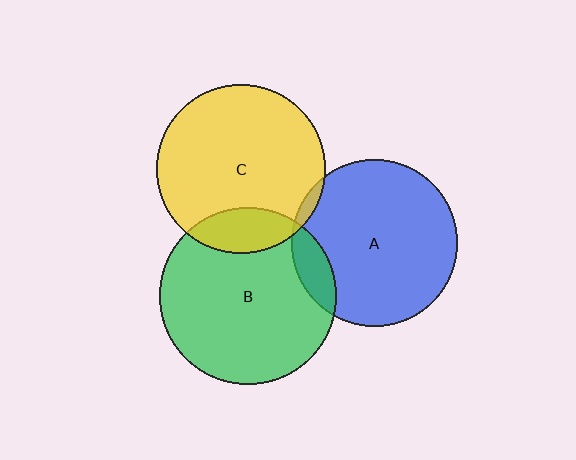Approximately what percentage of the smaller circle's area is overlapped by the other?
Approximately 15%.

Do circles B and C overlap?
Yes.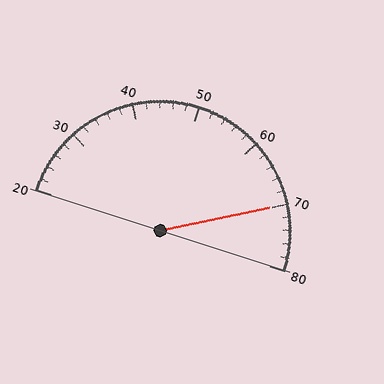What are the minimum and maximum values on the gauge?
The gauge ranges from 20 to 80.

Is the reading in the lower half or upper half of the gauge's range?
The reading is in the upper half of the range (20 to 80).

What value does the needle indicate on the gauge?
The needle indicates approximately 70.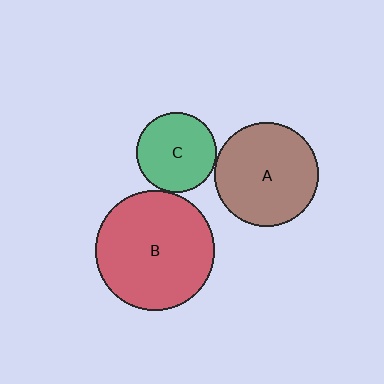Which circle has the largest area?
Circle B (red).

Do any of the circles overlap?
No, none of the circles overlap.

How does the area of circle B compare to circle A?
Approximately 1.3 times.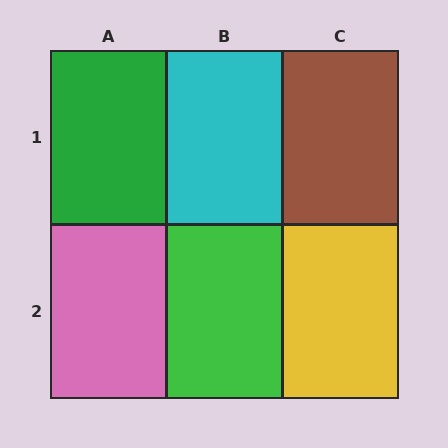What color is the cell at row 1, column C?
Brown.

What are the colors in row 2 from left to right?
Pink, green, yellow.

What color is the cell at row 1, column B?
Cyan.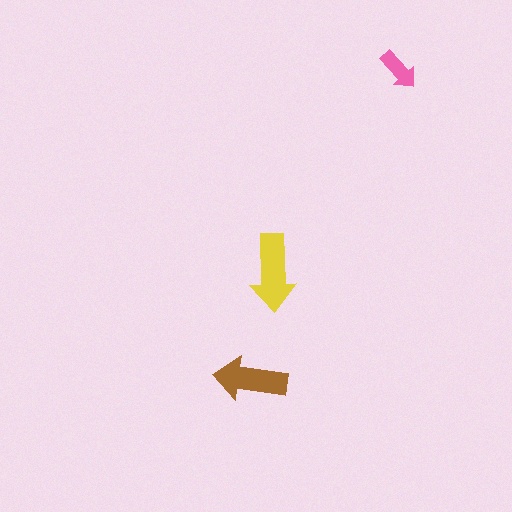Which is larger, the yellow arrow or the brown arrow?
The yellow one.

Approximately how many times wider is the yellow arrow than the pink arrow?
About 2 times wider.